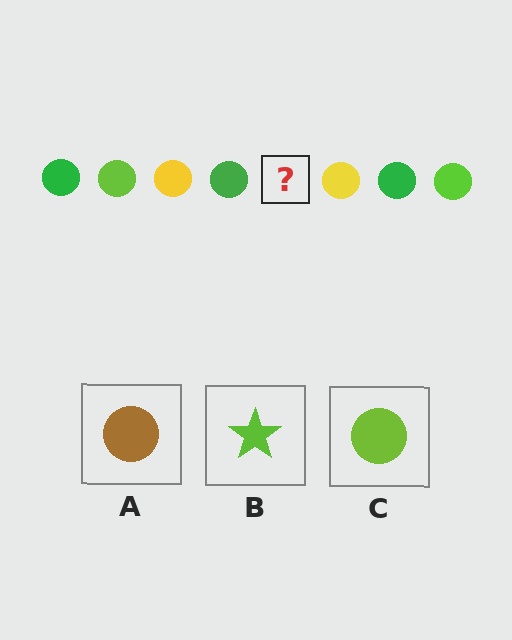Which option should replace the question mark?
Option C.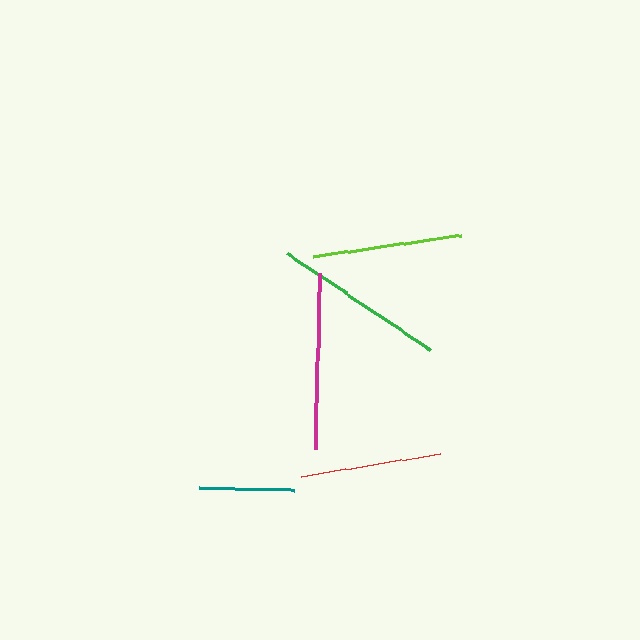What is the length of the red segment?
The red segment is approximately 140 pixels long.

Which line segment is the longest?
The magenta line is the longest at approximately 176 pixels.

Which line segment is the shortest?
The teal line is the shortest at approximately 95 pixels.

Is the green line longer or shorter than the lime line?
The green line is longer than the lime line.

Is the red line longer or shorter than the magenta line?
The magenta line is longer than the red line.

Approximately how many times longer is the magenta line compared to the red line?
The magenta line is approximately 1.3 times the length of the red line.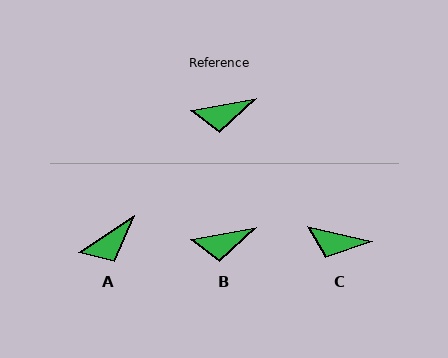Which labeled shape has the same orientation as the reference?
B.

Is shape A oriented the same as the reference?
No, it is off by about 23 degrees.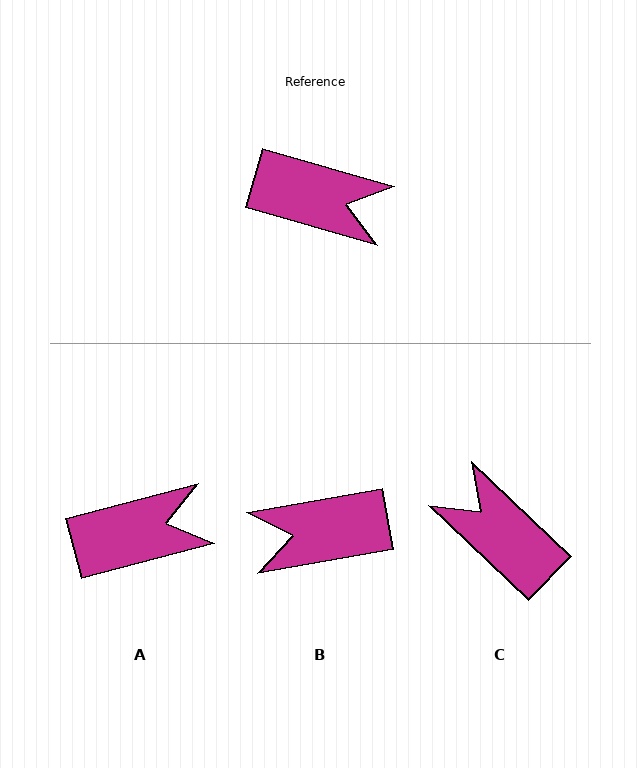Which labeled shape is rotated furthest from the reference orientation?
B, about 154 degrees away.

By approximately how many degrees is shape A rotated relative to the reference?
Approximately 31 degrees counter-clockwise.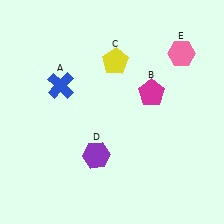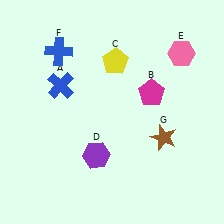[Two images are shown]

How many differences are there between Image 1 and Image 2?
There are 2 differences between the two images.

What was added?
A blue cross (F), a brown star (G) were added in Image 2.